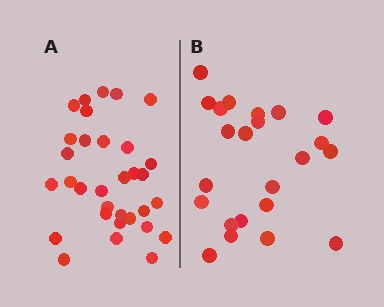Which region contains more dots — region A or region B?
Region A (the left region) has more dots.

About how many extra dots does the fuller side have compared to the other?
Region A has roughly 8 or so more dots than region B.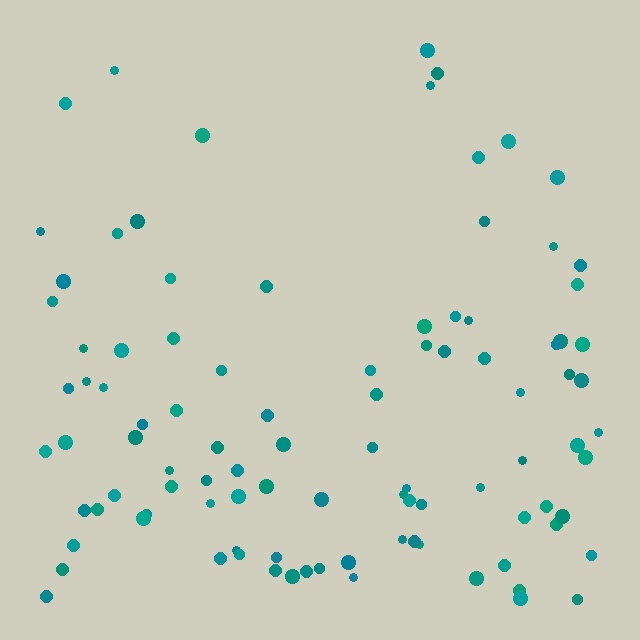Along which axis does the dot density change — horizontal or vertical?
Vertical.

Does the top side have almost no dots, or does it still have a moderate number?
Still a moderate number, just noticeably fewer than the bottom.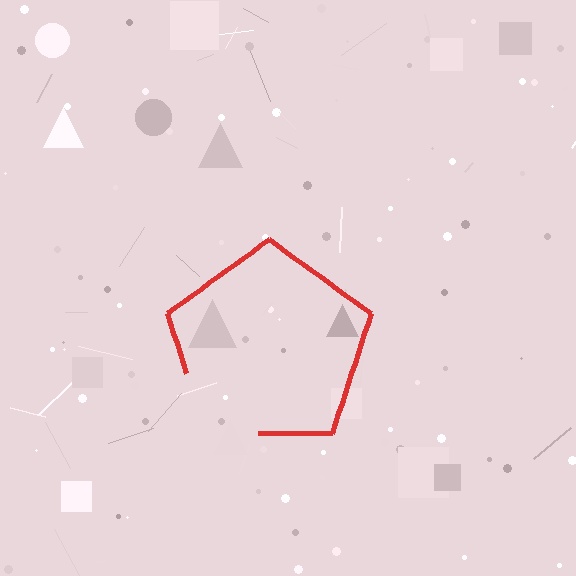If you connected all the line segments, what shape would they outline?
They would outline a pentagon.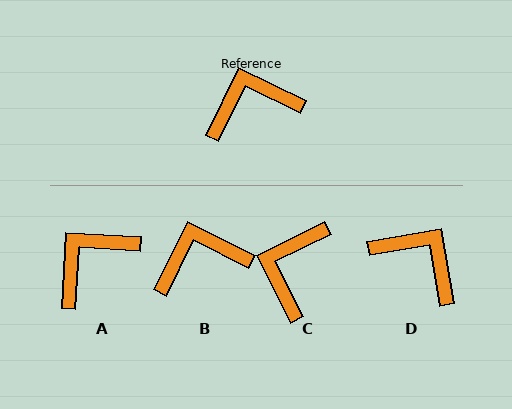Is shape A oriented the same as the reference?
No, it is off by about 23 degrees.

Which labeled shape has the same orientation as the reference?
B.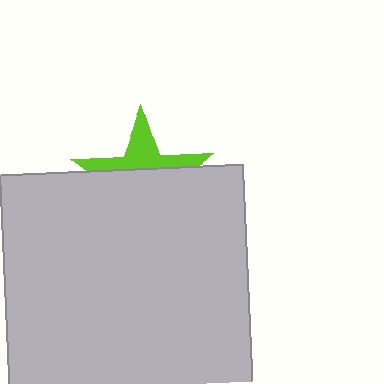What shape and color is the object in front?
The object in front is a light gray square.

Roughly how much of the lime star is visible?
A small part of it is visible (roughly 37%).